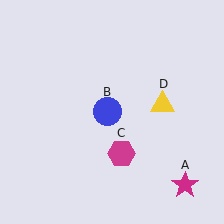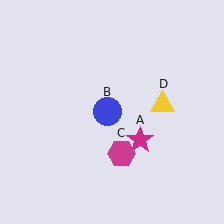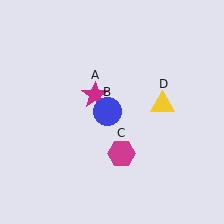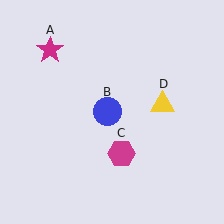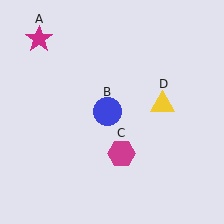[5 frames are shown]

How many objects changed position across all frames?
1 object changed position: magenta star (object A).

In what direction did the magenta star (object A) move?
The magenta star (object A) moved up and to the left.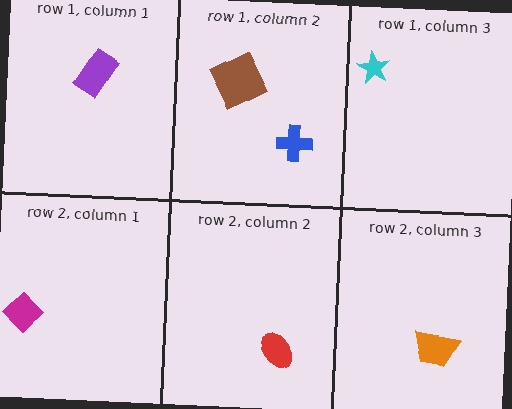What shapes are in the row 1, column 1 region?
The purple rectangle.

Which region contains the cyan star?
The row 1, column 3 region.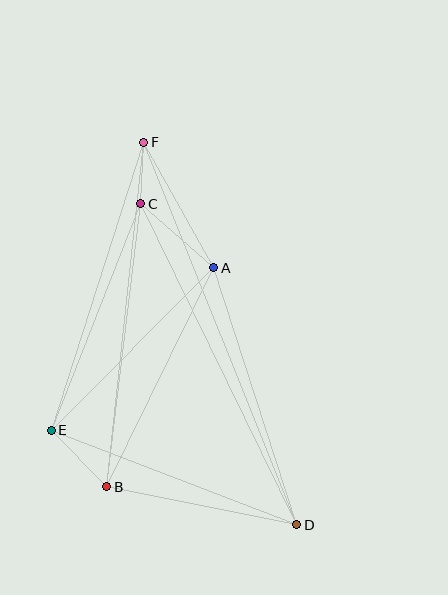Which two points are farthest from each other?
Points D and F are farthest from each other.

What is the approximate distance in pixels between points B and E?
The distance between B and E is approximately 79 pixels.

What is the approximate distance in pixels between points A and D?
The distance between A and D is approximately 270 pixels.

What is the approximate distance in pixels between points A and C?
The distance between A and C is approximately 97 pixels.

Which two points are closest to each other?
Points C and F are closest to each other.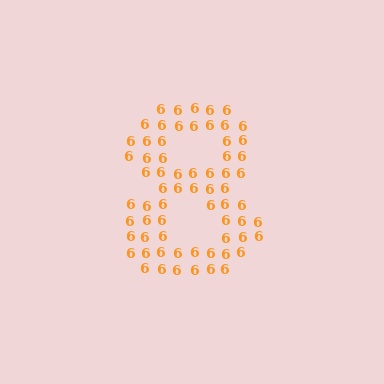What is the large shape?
The large shape is the digit 8.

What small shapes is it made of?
It is made of small digit 6's.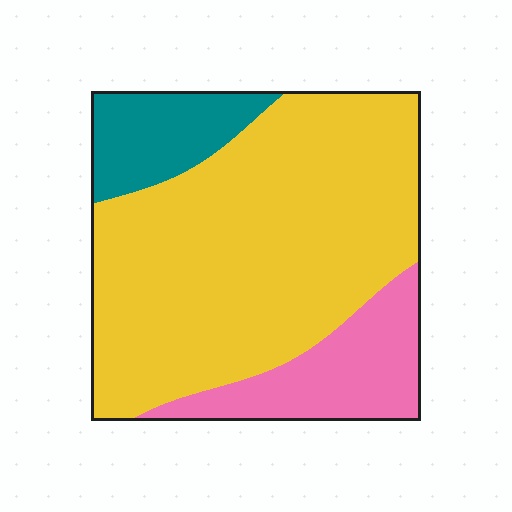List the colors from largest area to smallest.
From largest to smallest: yellow, pink, teal.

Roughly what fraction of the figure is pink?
Pink covers about 20% of the figure.